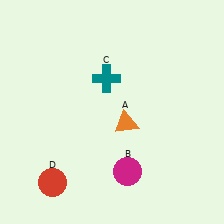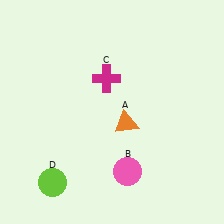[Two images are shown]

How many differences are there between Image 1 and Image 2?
There are 3 differences between the two images.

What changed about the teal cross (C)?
In Image 1, C is teal. In Image 2, it changed to magenta.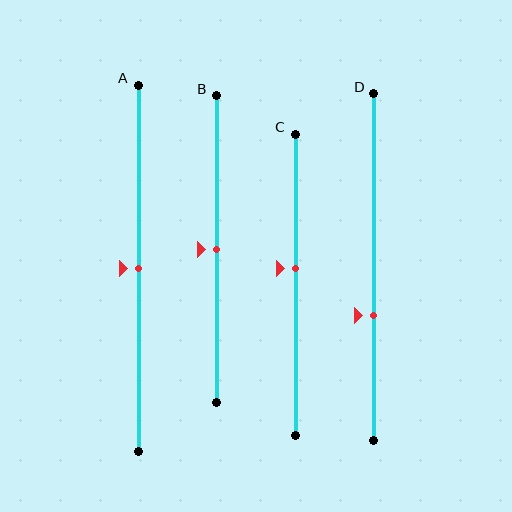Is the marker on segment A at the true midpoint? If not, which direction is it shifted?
Yes, the marker on segment A is at the true midpoint.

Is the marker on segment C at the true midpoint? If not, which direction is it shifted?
No, the marker on segment C is shifted upward by about 5% of the segment length.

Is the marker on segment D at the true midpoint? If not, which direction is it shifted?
No, the marker on segment D is shifted downward by about 14% of the segment length.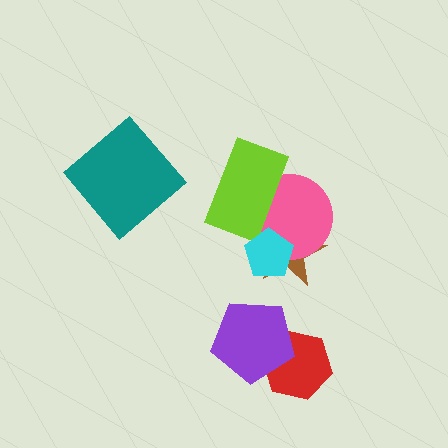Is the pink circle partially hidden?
Yes, it is partially covered by another shape.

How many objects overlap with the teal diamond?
0 objects overlap with the teal diamond.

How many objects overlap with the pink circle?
3 objects overlap with the pink circle.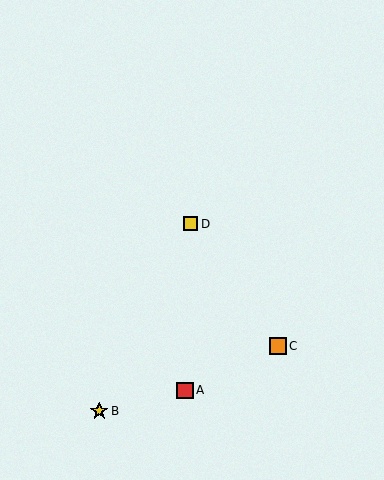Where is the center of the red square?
The center of the red square is at (185, 390).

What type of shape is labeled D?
Shape D is a yellow square.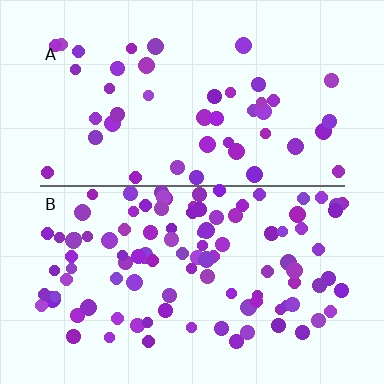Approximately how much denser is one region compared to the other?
Approximately 2.3× — region B over region A.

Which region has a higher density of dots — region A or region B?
B (the bottom).